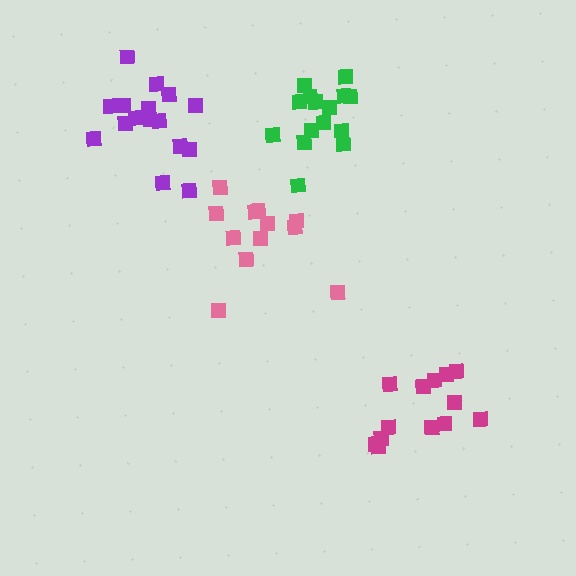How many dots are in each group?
Group 1: 16 dots, Group 2: 13 dots, Group 3: 12 dots, Group 4: 15 dots (56 total).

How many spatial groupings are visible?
There are 4 spatial groupings.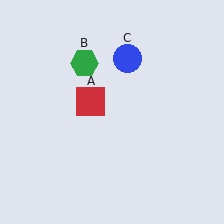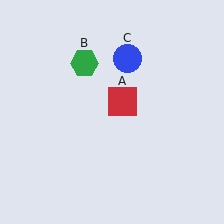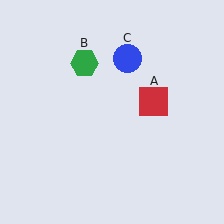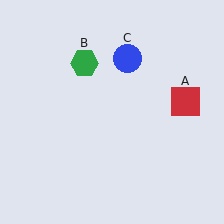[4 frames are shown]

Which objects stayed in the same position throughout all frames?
Green hexagon (object B) and blue circle (object C) remained stationary.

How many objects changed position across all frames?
1 object changed position: red square (object A).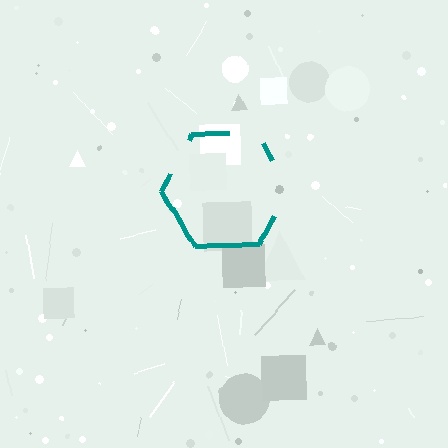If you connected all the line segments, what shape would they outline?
They would outline a hexagon.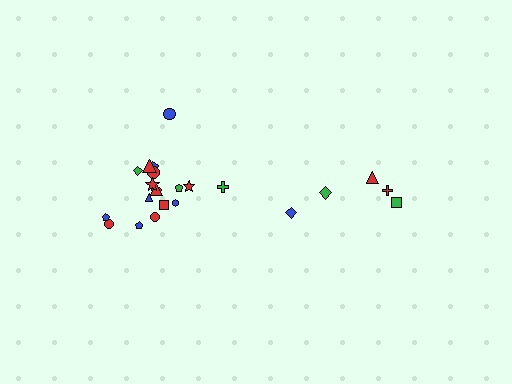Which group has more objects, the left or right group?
The left group.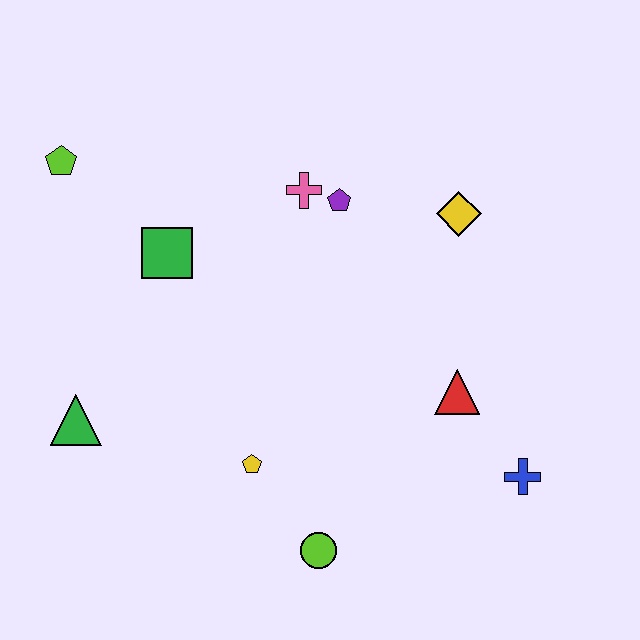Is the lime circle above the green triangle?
No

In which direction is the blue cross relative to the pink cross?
The blue cross is below the pink cross.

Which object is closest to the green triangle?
The yellow pentagon is closest to the green triangle.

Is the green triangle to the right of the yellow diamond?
No